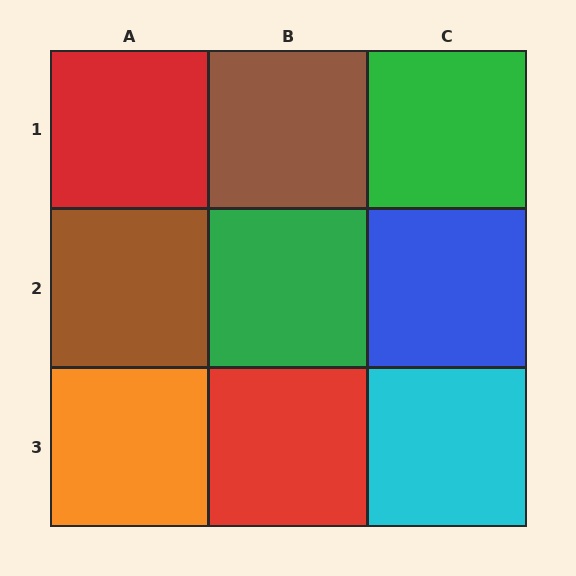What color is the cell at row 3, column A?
Orange.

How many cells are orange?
1 cell is orange.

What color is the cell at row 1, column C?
Green.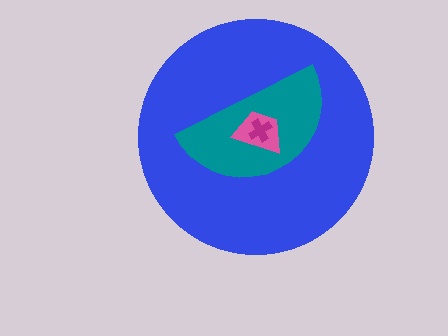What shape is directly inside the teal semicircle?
The pink trapezoid.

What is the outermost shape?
The blue circle.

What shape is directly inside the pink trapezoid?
The magenta cross.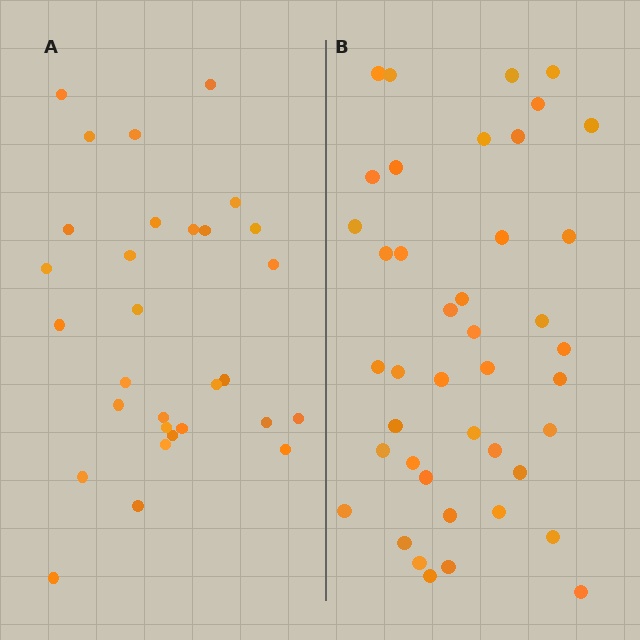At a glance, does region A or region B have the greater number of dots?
Region B (the right region) has more dots.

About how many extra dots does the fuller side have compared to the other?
Region B has roughly 12 or so more dots than region A.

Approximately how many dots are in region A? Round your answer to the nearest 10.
About 30 dots.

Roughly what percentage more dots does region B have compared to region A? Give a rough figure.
About 40% more.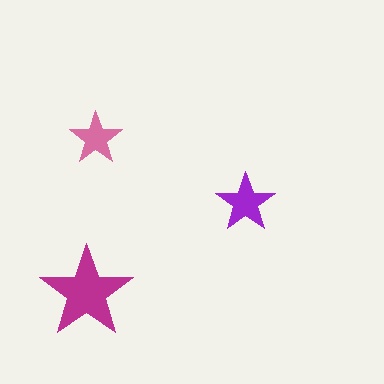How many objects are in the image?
There are 3 objects in the image.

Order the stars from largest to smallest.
the magenta one, the purple one, the pink one.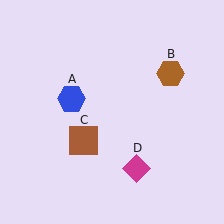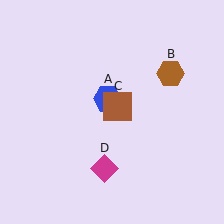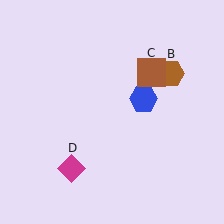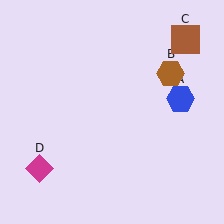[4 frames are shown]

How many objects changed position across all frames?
3 objects changed position: blue hexagon (object A), brown square (object C), magenta diamond (object D).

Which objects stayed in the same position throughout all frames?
Brown hexagon (object B) remained stationary.